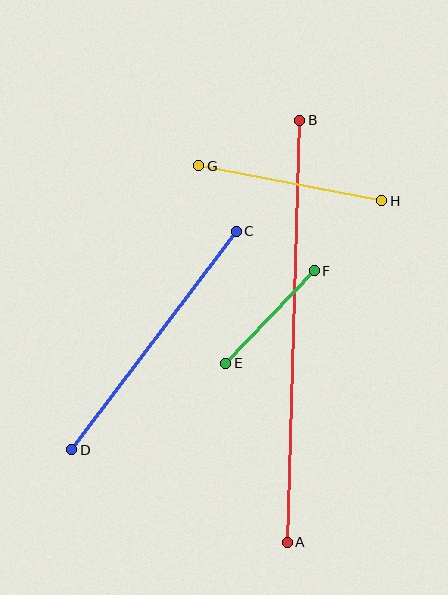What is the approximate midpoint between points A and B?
The midpoint is at approximately (294, 331) pixels.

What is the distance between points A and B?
The distance is approximately 422 pixels.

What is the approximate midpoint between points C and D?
The midpoint is at approximately (154, 340) pixels.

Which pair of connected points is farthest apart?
Points A and B are farthest apart.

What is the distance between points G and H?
The distance is approximately 186 pixels.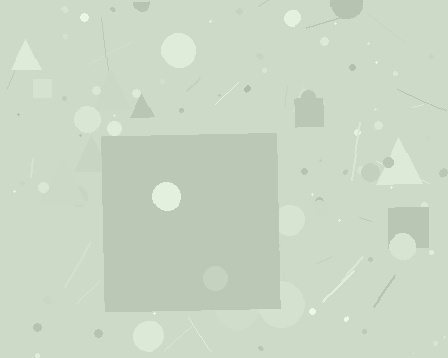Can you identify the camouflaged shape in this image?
The camouflaged shape is a square.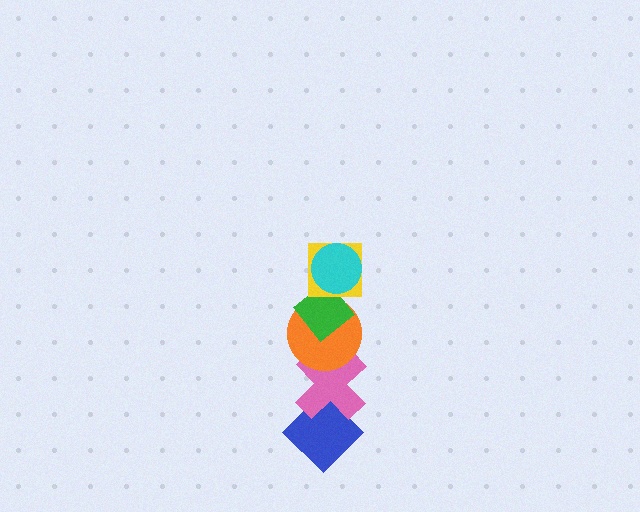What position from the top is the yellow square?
The yellow square is 2nd from the top.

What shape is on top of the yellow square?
The cyan circle is on top of the yellow square.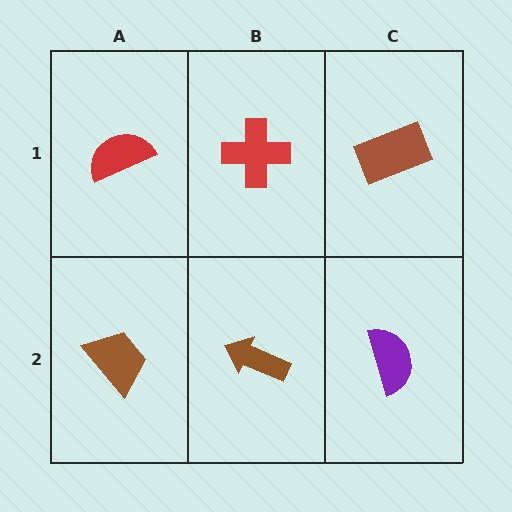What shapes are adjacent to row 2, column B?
A red cross (row 1, column B), a brown trapezoid (row 2, column A), a purple semicircle (row 2, column C).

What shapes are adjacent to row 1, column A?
A brown trapezoid (row 2, column A), a red cross (row 1, column B).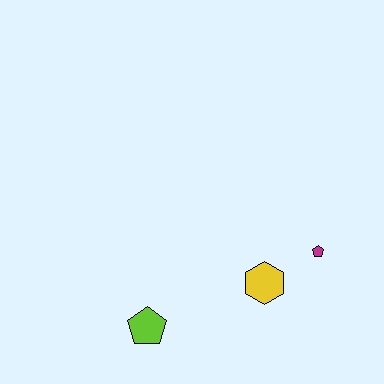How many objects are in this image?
There are 3 objects.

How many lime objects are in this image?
There is 1 lime object.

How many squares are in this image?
There are no squares.